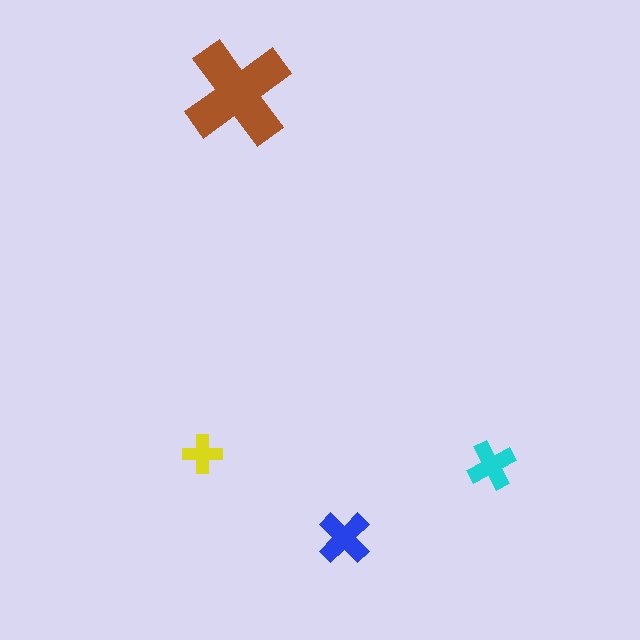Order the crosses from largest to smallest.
the brown one, the blue one, the cyan one, the yellow one.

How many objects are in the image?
There are 4 objects in the image.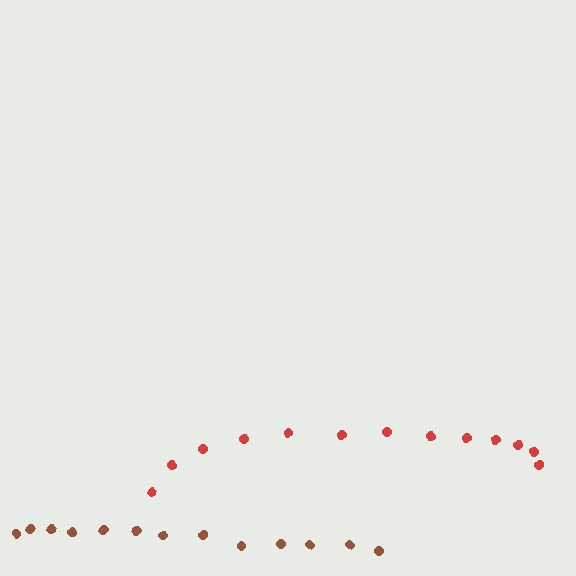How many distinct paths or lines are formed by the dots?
There are 2 distinct paths.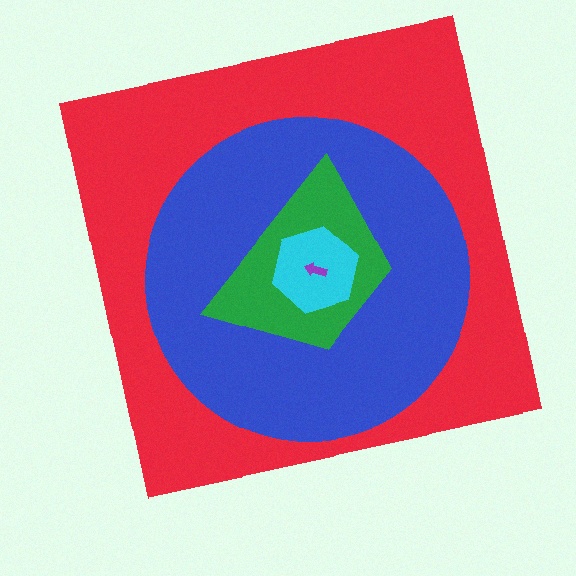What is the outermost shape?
The red square.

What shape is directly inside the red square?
The blue circle.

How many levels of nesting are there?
5.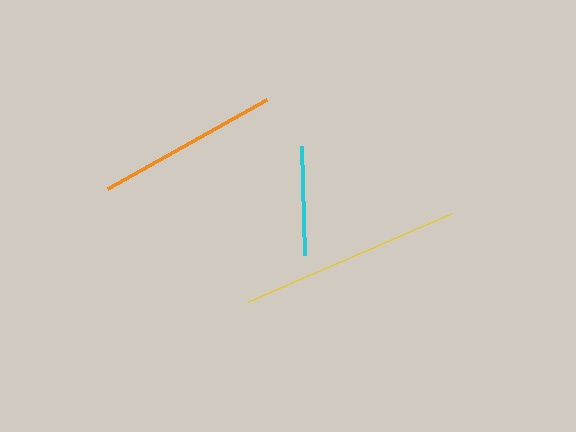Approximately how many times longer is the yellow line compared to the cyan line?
The yellow line is approximately 2.0 times the length of the cyan line.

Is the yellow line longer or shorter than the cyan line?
The yellow line is longer than the cyan line.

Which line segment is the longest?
The yellow line is the longest at approximately 221 pixels.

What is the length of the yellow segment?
The yellow segment is approximately 221 pixels long.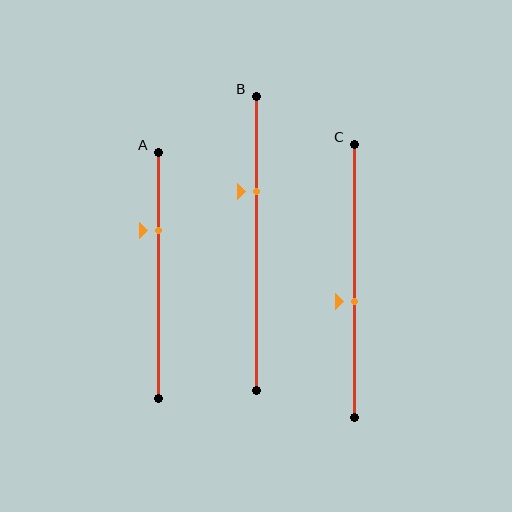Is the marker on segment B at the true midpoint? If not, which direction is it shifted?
No, the marker on segment B is shifted upward by about 18% of the segment length.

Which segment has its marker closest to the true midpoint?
Segment C has its marker closest to the true midpoint.